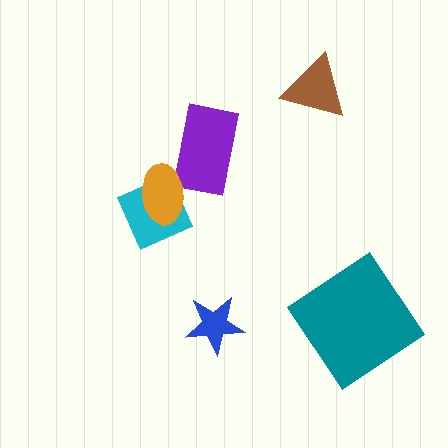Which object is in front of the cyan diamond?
The orange ellipse is in front of the cyan diamond.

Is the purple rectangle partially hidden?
Yes, it is partially covered by another shape.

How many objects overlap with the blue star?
0 objects overlap with the blue star.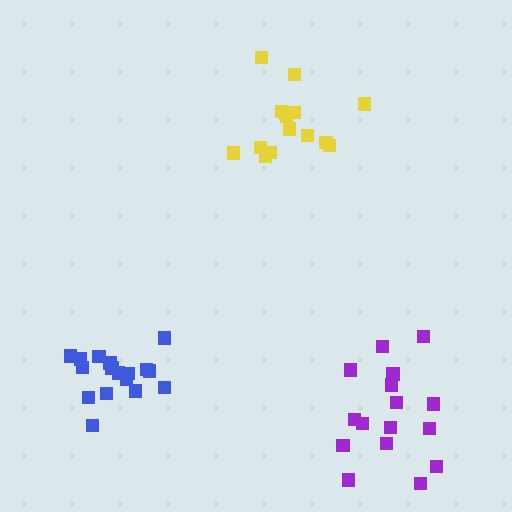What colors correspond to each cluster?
The clusters are colored: yellow, blue, purple.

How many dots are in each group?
Group 1: 15 dots, Group 2: 17 dots, Group 3: 16 dots (48 total).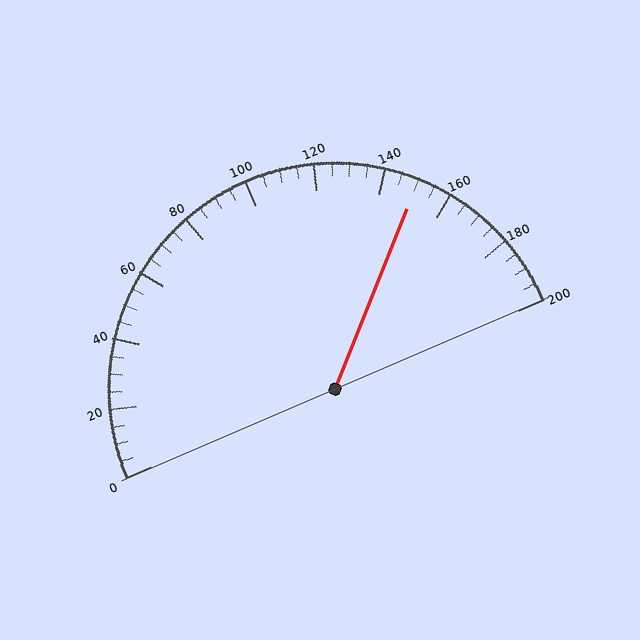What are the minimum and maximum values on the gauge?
The gauge ranges from 0 to 200.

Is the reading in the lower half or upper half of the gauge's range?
The reading is in the upper half of the range (0 to 200).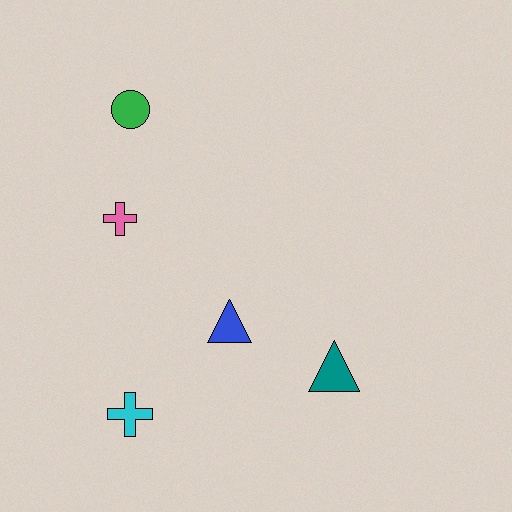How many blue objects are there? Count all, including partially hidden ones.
There is 1 blue object.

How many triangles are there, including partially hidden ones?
There are 2 triangles.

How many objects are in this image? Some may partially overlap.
There are 5 objects.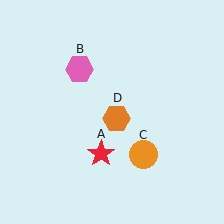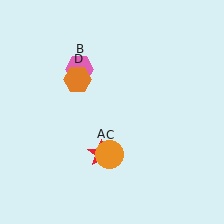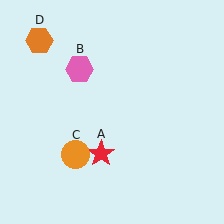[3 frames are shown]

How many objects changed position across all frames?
2 objects changed position: orange circle (object C), orange hexagon (object D).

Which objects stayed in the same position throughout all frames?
Red star (object A) and pink hexagon (object B) remained stationary.